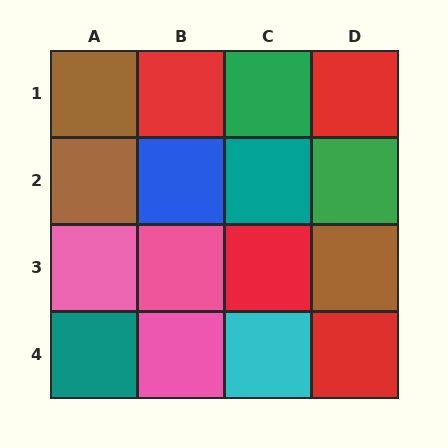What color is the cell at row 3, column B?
Pink.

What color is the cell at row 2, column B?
Blue.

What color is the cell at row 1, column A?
Brown.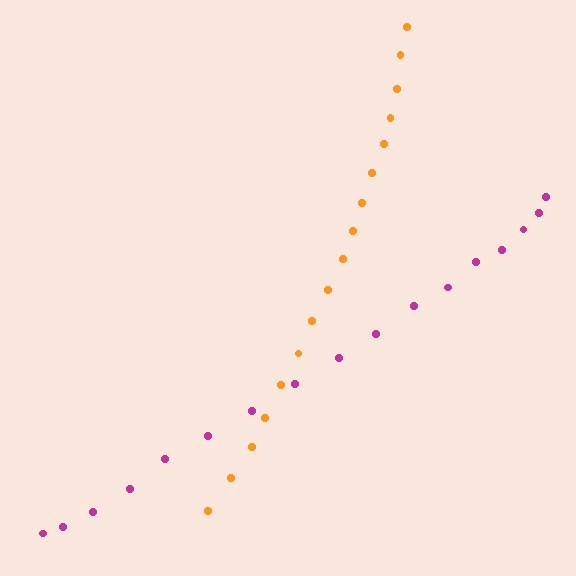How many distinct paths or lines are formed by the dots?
There are 2 distinct paths.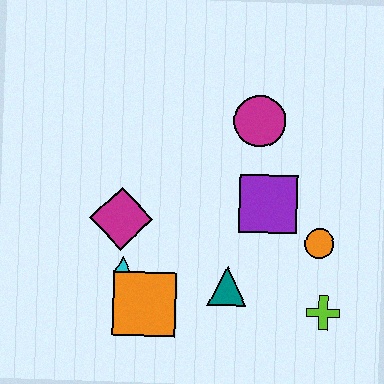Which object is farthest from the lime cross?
The magenta diamond is farthest from the lime cross.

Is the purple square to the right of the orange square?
Yes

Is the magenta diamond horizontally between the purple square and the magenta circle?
No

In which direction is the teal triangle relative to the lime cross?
The teal triangle is to the left of the lime cross.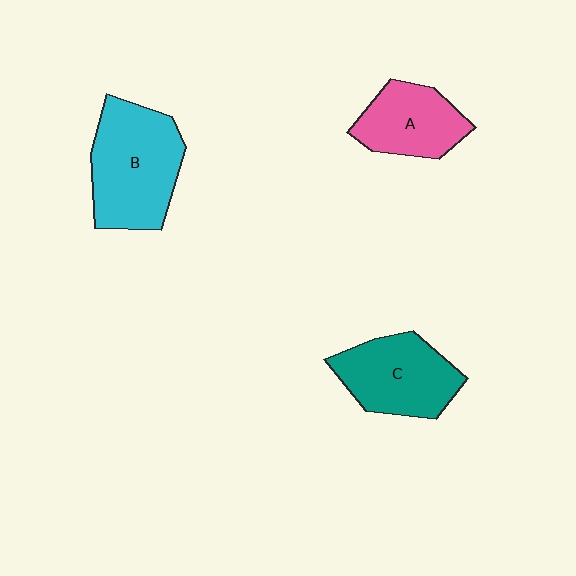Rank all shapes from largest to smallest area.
From largest to smallest: B (cyan), C (teal), A (pink).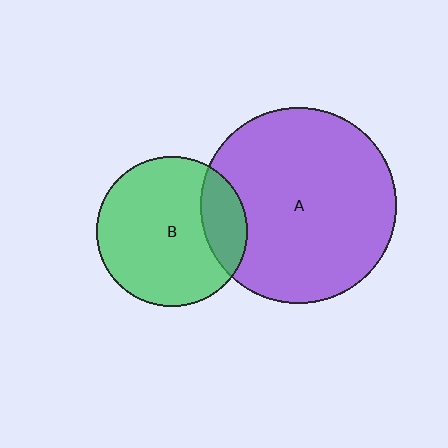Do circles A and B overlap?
Yes.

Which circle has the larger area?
Circle A (purple).